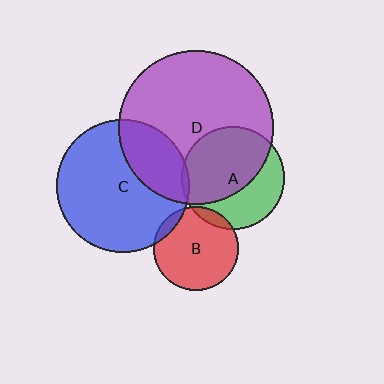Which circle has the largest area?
Circle D (purple).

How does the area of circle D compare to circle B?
Approximately 3.4 times.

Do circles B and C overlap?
Yes.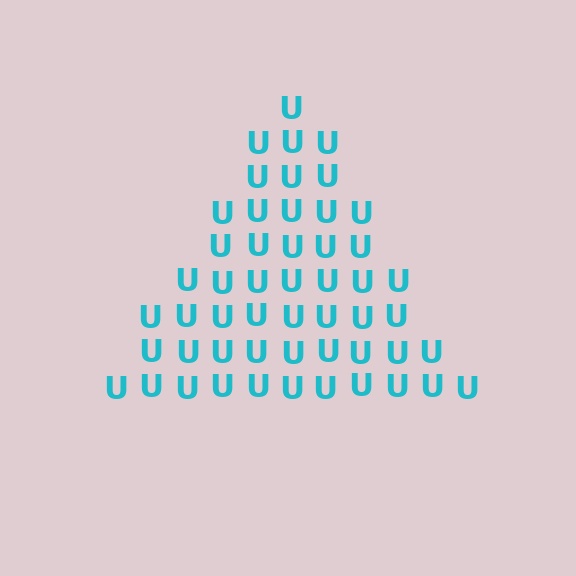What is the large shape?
The large shape is a triangle.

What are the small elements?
The small elements are letter U's.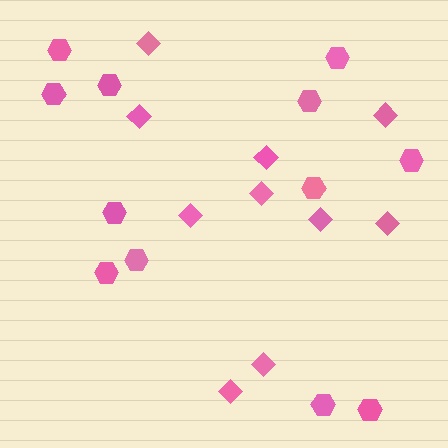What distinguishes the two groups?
There are 2 groups: one group of diamonds (10) and one group of hexagons (12).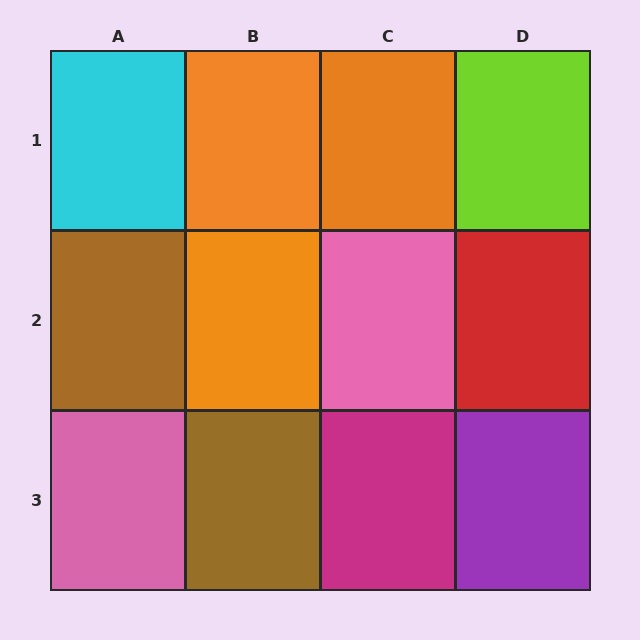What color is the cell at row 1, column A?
Cyan.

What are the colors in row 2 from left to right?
Brown, orange, pink, red.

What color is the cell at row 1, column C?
Orange.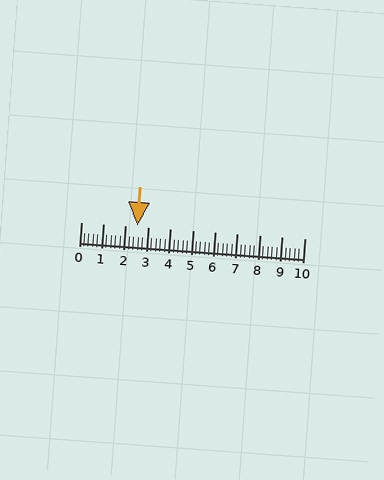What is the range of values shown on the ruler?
The ruler shows values from 0 to 10.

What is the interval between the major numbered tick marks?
The major tick marks are spaced 1 units apart.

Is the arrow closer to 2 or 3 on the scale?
The arrow is closer to 3.